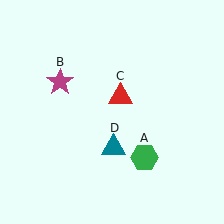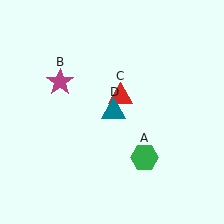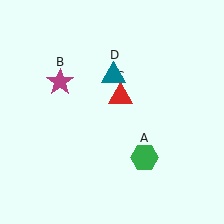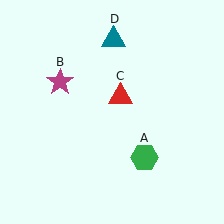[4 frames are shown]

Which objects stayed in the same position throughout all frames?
Green hexagon (object A) and magenta star (object B) and red triangle (object C) remained stationary.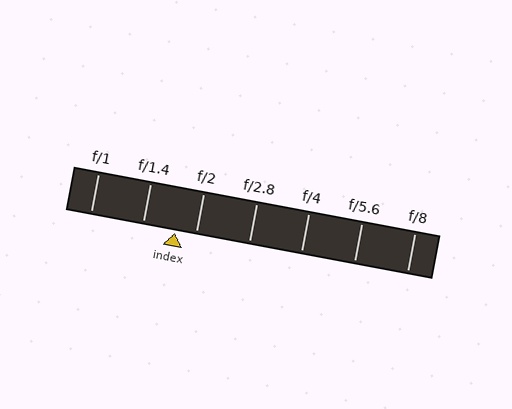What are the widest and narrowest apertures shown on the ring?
The widest aperture shown is f/1 and the narrowest is f/8.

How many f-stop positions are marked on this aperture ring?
There are 7 f-stop positions marked.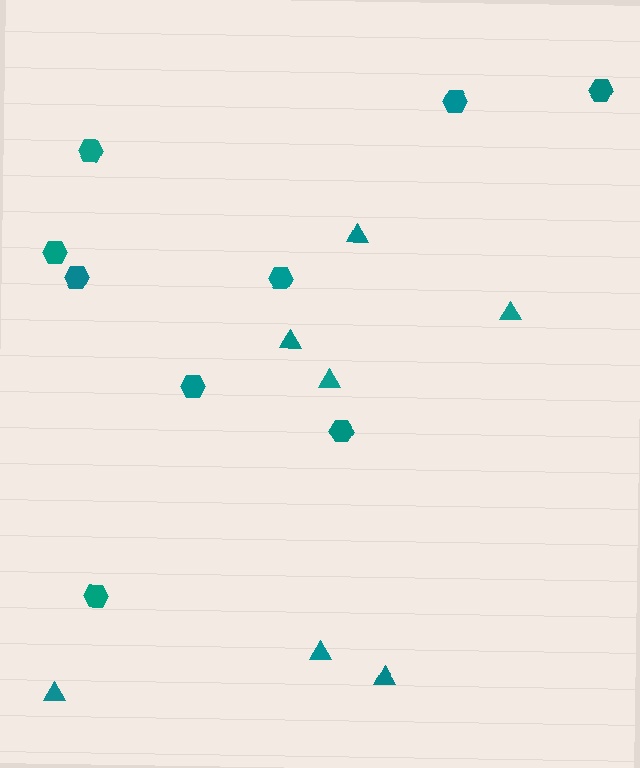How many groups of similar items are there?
There are 2 groups: one group of triangles (7) and one group of hexagons (9).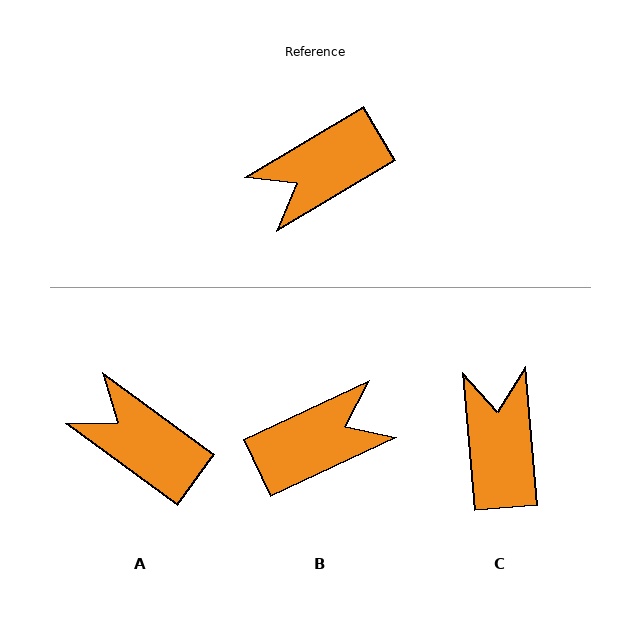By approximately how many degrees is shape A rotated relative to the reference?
Approximately 67 degrees clockwise.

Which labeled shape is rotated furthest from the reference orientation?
B, about 174 degrees away.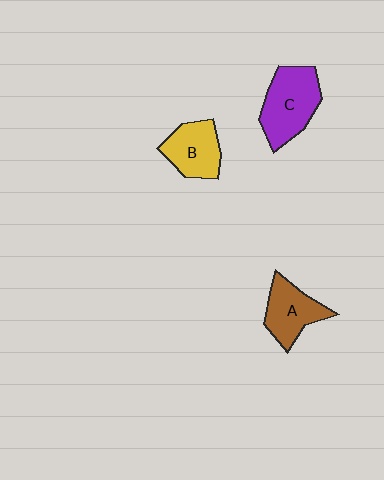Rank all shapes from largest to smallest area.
From largest to smallest: C (purple), A (brown), B (yellow).